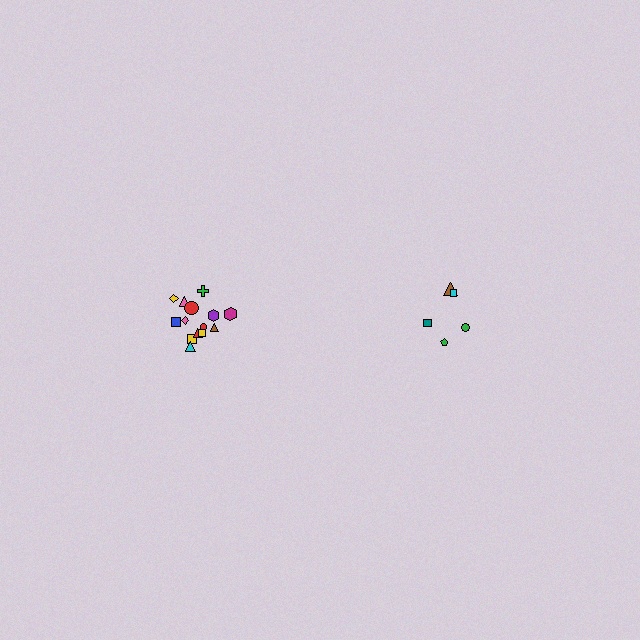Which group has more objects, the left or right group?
The left group.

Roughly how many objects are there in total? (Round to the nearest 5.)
Roughly 20 objects in total.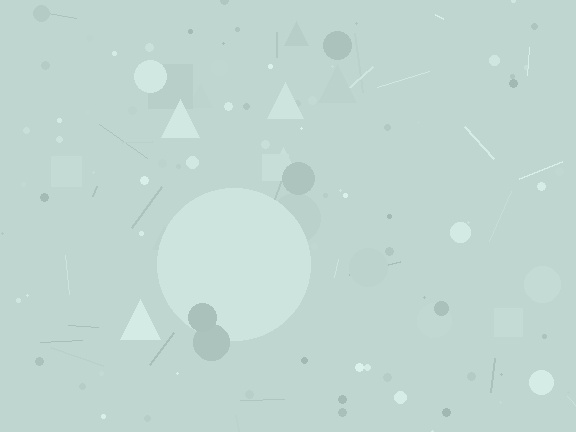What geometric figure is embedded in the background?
A circle is embedded in the background.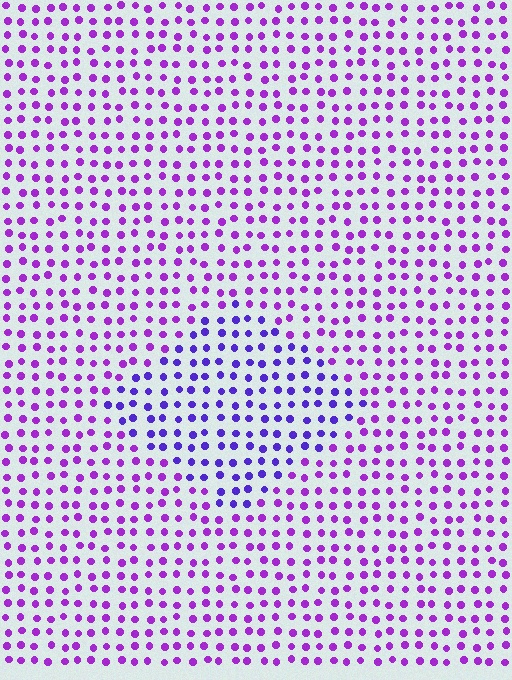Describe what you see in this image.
The image is filled with small purple elements in a uniform arrangement. A diamond-shaped region is visible where the elements are tinted to a slightly different hue, forming a subtle color boundary.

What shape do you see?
I see a diamond.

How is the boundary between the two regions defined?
The boundary is defined purely by a slight shift in hue (about 30 degrees). Spacing, size, and orientation are identical on both sides.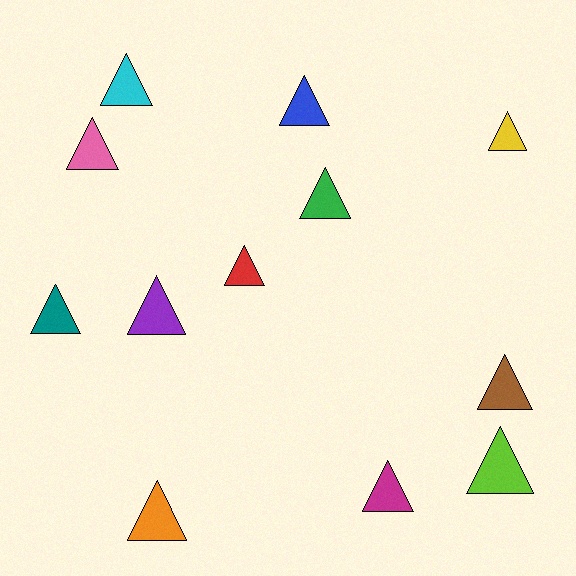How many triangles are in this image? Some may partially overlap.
There are 12 triangles.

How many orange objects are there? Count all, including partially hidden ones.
There is 1 orange object.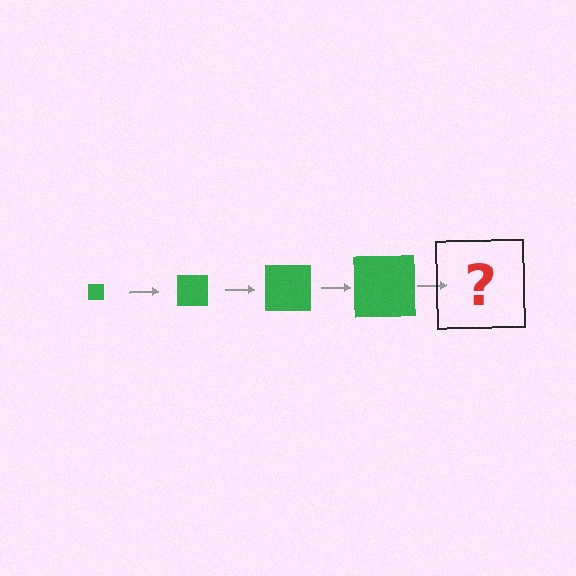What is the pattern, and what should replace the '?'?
The pattern is that the square gets progressively larger each step. The '?' should be a green square, larger than the previous one.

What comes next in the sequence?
The next element should be a green square, larger than the previous one.